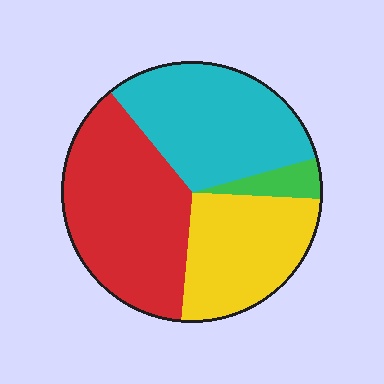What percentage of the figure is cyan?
Cyan covers around 30% of the figure.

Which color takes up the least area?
Green, at roughly 5%.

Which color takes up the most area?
Red, at roughly 40%.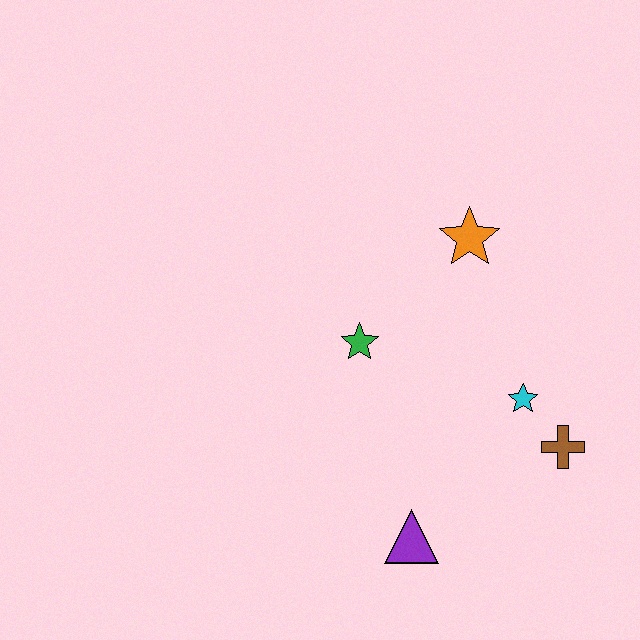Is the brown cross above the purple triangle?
Yes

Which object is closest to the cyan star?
The brown cross is closest to the cyan star.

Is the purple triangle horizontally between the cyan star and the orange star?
No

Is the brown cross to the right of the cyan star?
Yes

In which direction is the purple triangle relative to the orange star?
The purple triangle is below the orange star.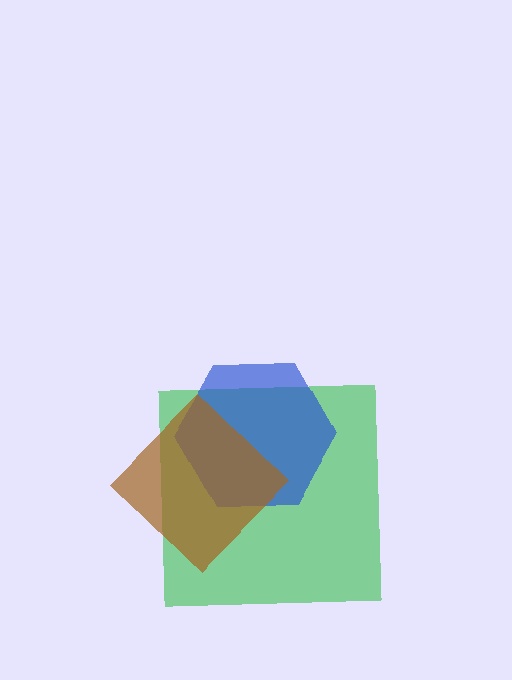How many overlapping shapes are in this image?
There are 3 overlapping shapes in the image.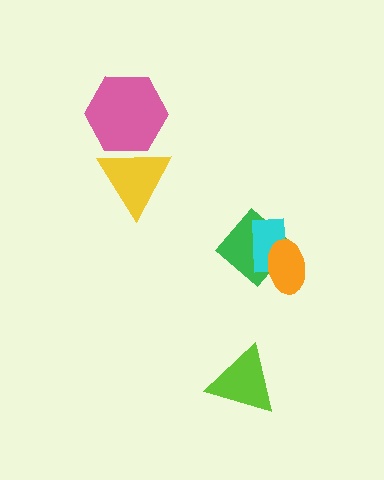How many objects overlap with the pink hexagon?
1 object overlaps with the pink hexagon.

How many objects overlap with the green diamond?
2 objects overlap with the green diamond.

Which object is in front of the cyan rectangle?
The orange ellipse is in front of the cyan rectangle.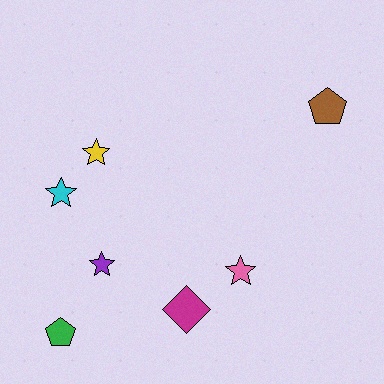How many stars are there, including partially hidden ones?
There are 4 stars.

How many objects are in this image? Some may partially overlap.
There are 7 objects.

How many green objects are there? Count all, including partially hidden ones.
There is 1 green object.